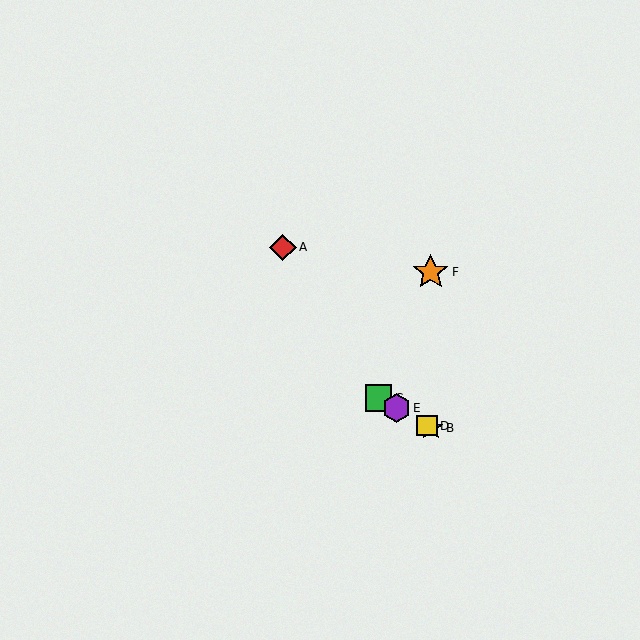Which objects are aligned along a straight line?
Objects B, C, D, E are aligned along a straight line.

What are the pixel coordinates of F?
Object F is at (431, 272).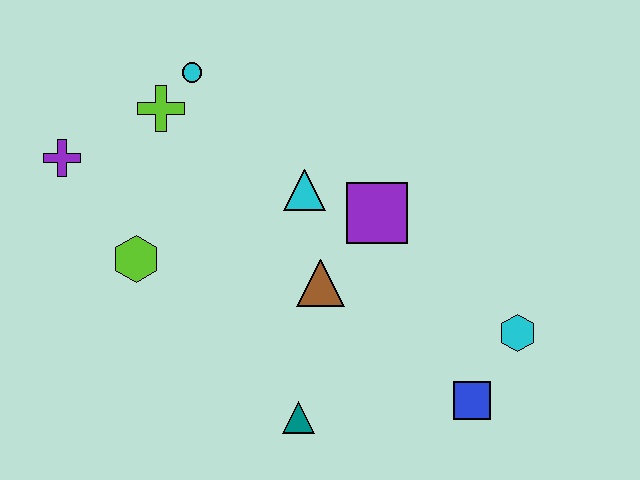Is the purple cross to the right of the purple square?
No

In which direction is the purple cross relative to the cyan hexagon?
The purple cross is to the left of the cyan hexagon.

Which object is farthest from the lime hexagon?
The cyan hexagon is farthest from the lime hexagon.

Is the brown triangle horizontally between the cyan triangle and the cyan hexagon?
Yes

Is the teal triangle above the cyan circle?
No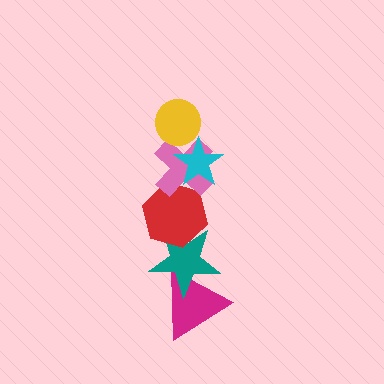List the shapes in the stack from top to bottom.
From top to bottom: the yellow circle, the cyan star, the pink cross, the red hexagon, the teal star, the magenta triangle.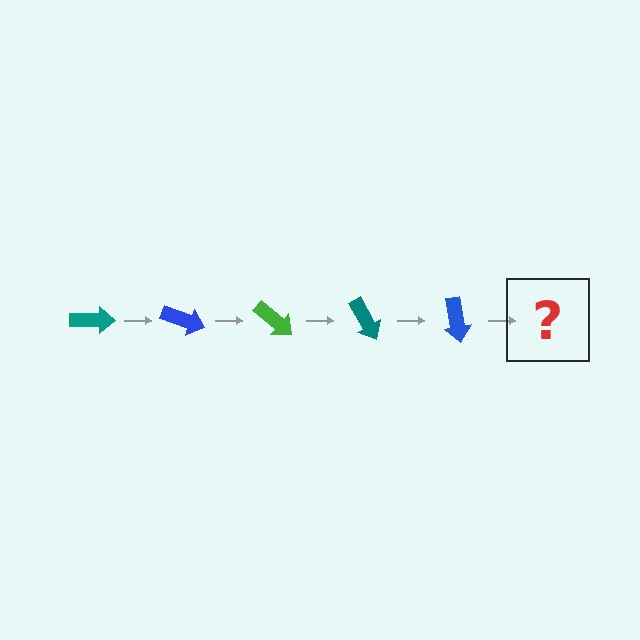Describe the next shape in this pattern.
It should be a green arrow, rotated 100 degrees from the start.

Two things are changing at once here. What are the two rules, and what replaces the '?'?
The two rules are that it rotates 20 degrees each step and the color cycles through teal, blue, and green. The '?' should be a green arrow, rotated 100 degrees from the start.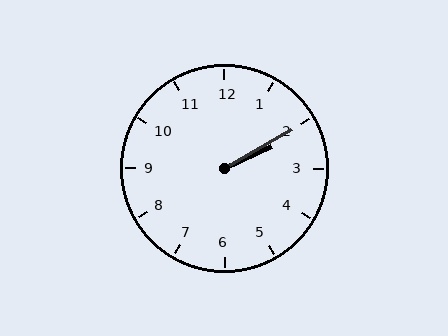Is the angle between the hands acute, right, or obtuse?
It is acute.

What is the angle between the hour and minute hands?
Approximately 5 degrees.